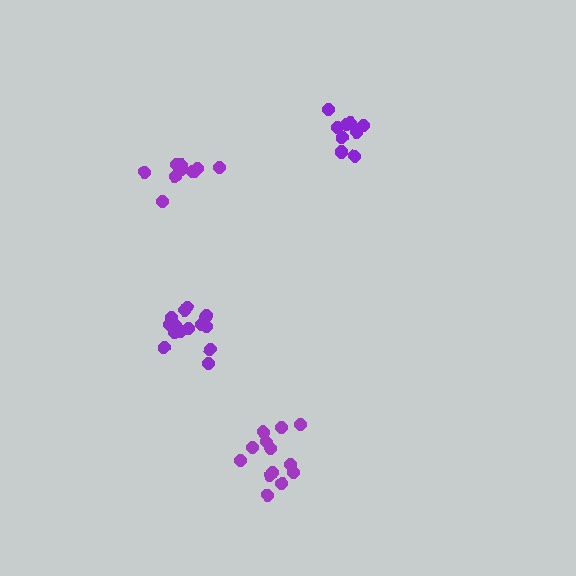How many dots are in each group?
Group 1: 9 dots, Group 2: 10 dots, Group 3: 15 dots, Group 4: 13 dots (47 total).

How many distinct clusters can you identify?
There are 4 distinct clusters.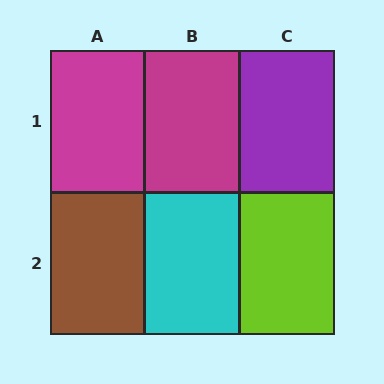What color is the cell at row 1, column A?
Magenta.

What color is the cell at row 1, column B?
Magenta.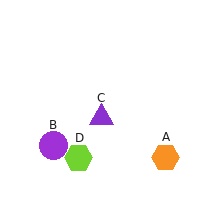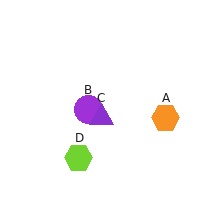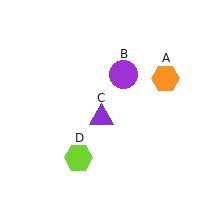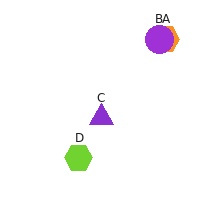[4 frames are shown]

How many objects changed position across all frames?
2 objects changed position: orange hexagon (object A), purple circle (object B).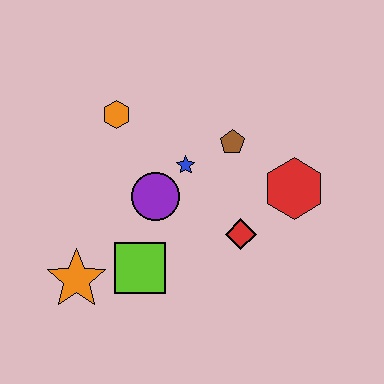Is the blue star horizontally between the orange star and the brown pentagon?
Yes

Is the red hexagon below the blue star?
Yes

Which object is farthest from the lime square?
The red hexagon is farthest from the lime square.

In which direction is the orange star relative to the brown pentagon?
The orange star is to the left of the brown pentagon.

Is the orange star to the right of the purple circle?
No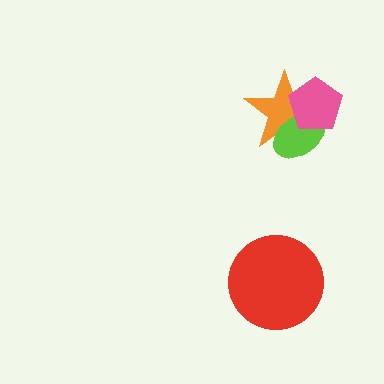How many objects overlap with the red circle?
0 objects overlap with the red circle.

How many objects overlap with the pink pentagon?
2 objects overlap with the pink pentagon.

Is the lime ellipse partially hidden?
Yes, it is partially covered by another shape.